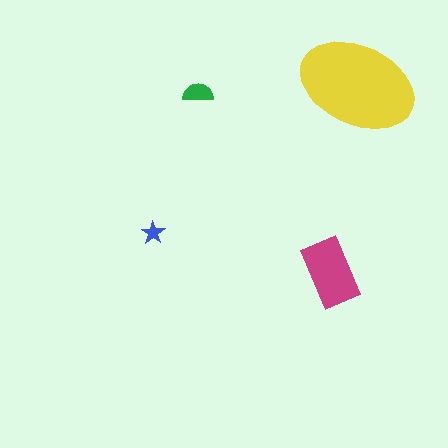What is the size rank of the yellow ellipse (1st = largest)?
1st.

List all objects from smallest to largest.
The blue star, the green semicircle, the magenta rectangle, the yellow ellipse.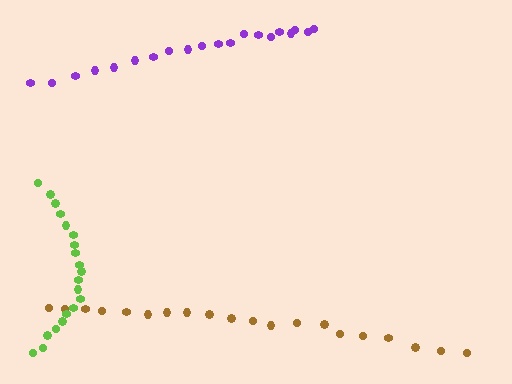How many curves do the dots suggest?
There are 3 distinct paths.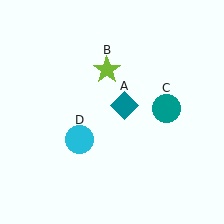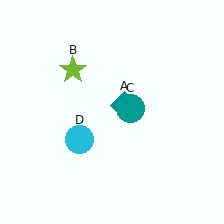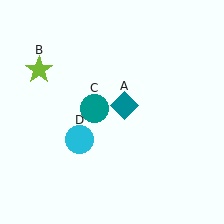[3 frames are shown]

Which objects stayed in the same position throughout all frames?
Teal diamond (object A) and cyan circle (object D) remained stationary.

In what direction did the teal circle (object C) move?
The teal circle (object C) moved left.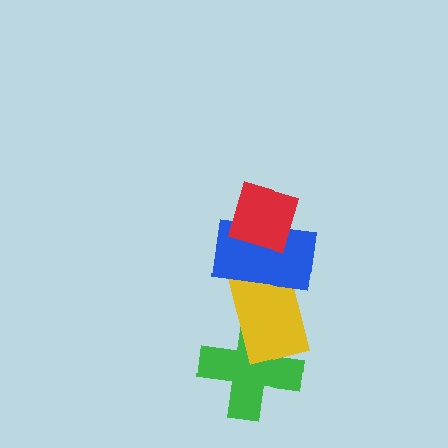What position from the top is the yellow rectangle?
The yellow rectangle is 3rd from the top.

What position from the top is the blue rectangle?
The blue rectangle is 2nd from the top.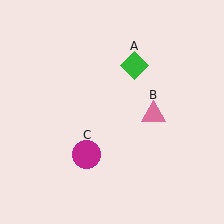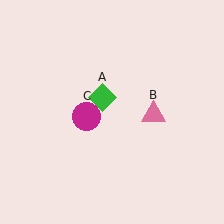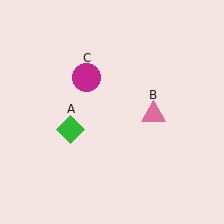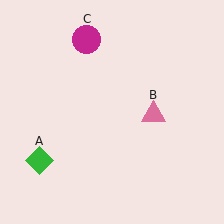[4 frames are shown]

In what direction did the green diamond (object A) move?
The green diamond (object A) moved down and to the left.